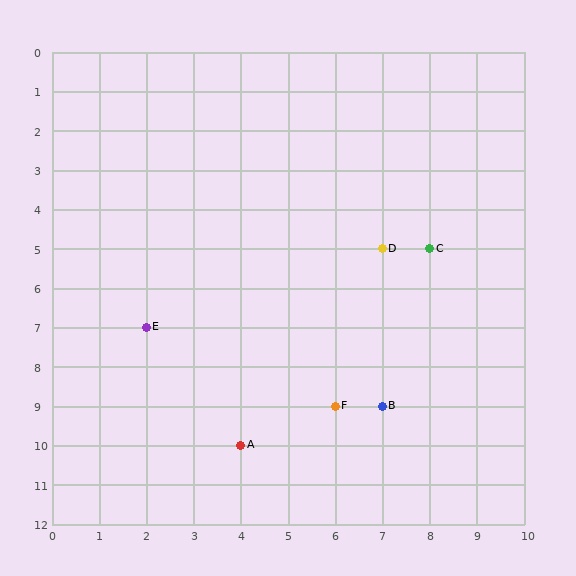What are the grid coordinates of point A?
Point A is at grid coordinates (4, 10).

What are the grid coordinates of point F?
Point F is at grid coordinates (6, 9).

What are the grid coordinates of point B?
Point B is at grid coordinates (7, 9).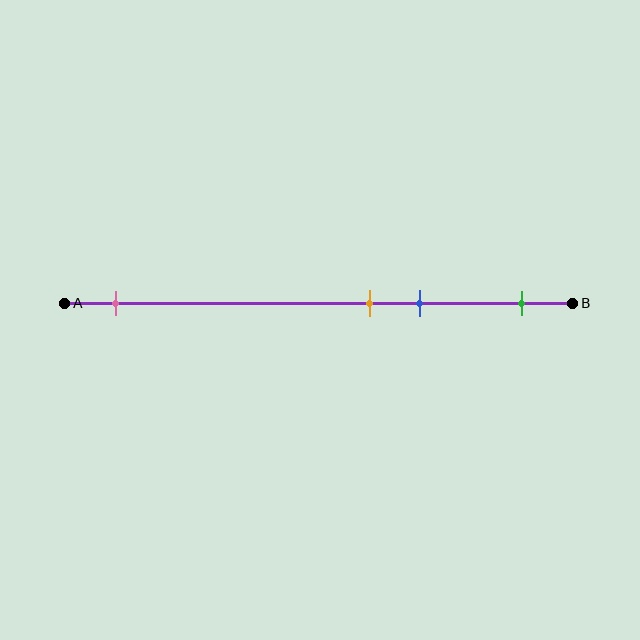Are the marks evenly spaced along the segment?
No, the marks are not evenly spaced.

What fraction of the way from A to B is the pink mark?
The pink mark is approximately 10% (0.1) of the way from A to B.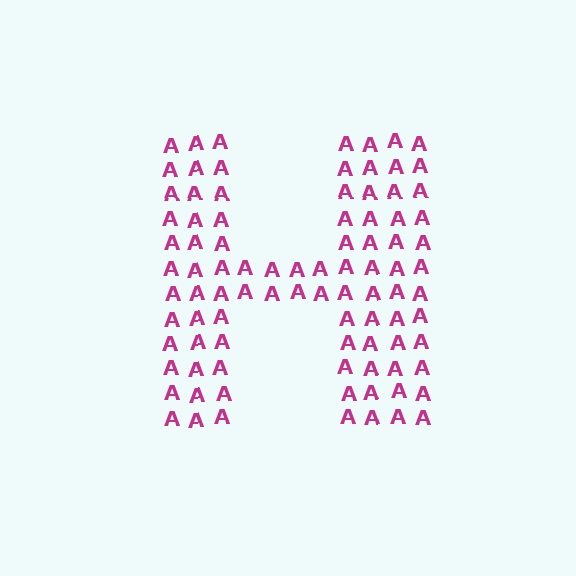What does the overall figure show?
The overall figure shows the letter H.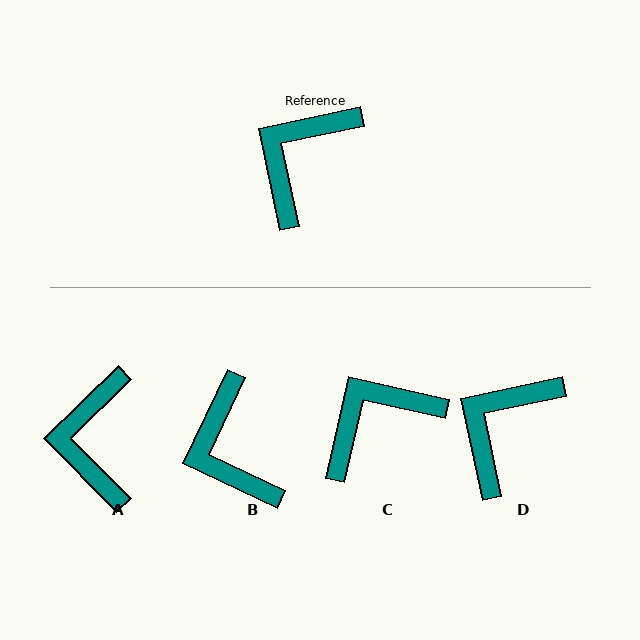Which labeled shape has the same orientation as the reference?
D.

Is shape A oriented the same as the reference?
No, it is off by about 33 degrees.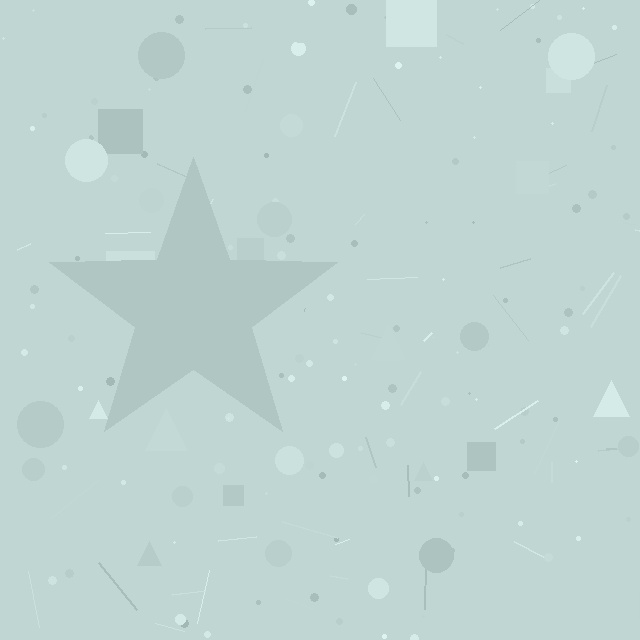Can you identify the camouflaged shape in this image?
The camouflaged shape is a star.